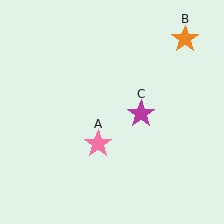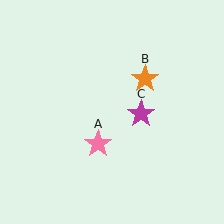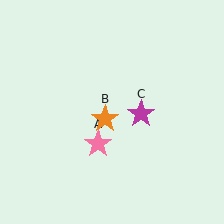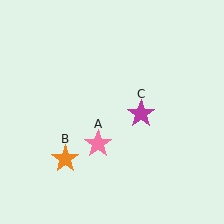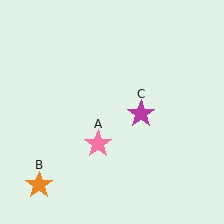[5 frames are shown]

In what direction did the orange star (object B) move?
The orange star (object B) moved down and to the left.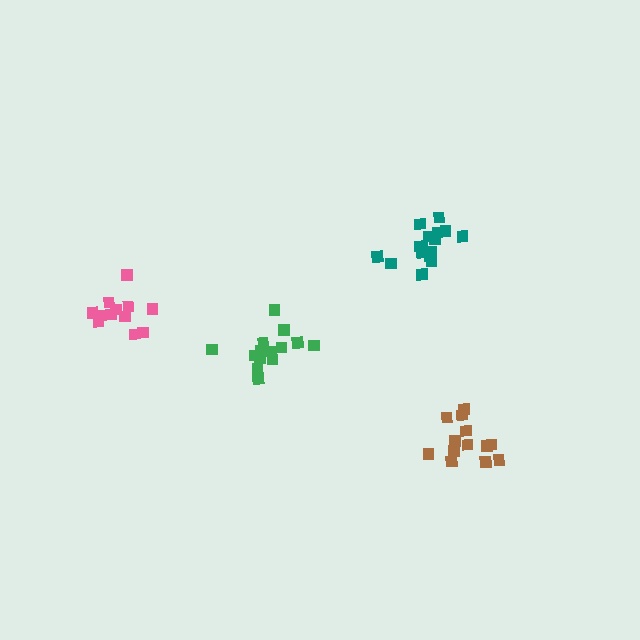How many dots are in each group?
Group 1: 12 dots, Group 2: 16 dots, Group 3: 13 dots, Group 4: 14 dots (55 total).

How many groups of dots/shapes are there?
There are 4 groups.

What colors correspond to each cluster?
The clusters are colored: pink, teal, brown, green.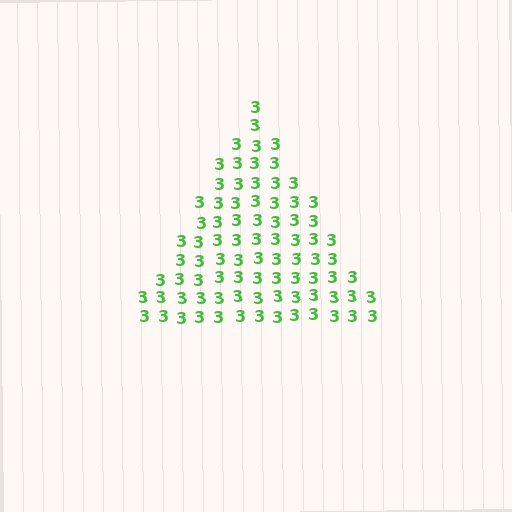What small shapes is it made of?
It is made of small digit 3's.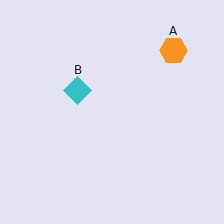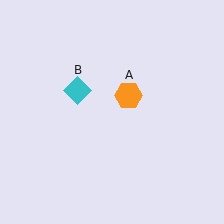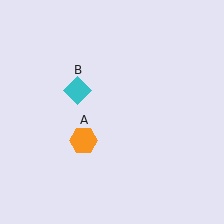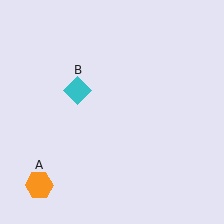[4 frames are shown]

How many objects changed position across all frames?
1 object changed position: orange hexagon (object A).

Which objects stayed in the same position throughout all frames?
Cyan diamond (object B) remained stationary.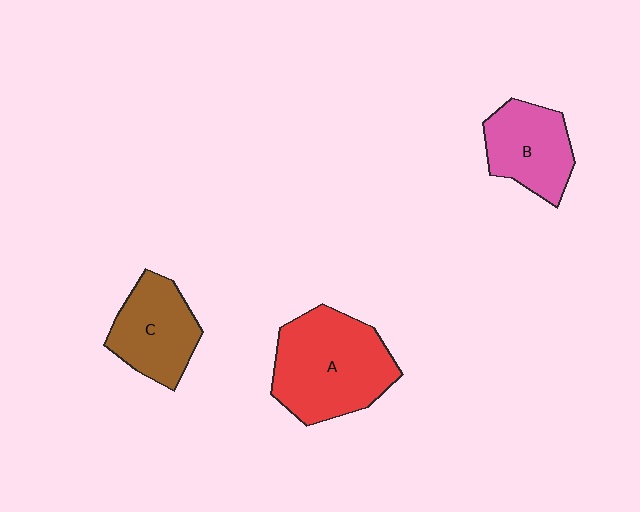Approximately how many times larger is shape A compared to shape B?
Approximately 1.6 times.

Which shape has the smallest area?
Shape B (pink).